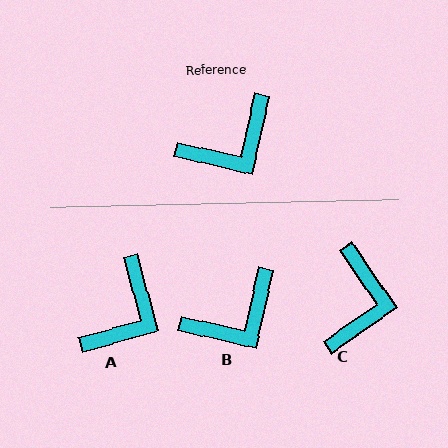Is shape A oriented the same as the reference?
No, it is off by about 28 degrees.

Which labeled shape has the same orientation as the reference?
B.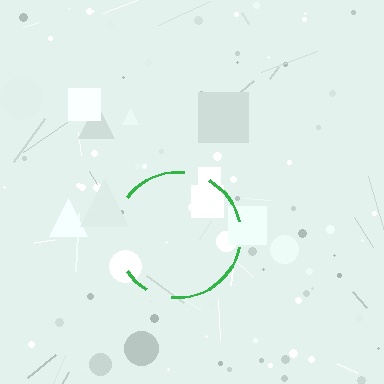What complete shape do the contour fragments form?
The contour fragments form a circle.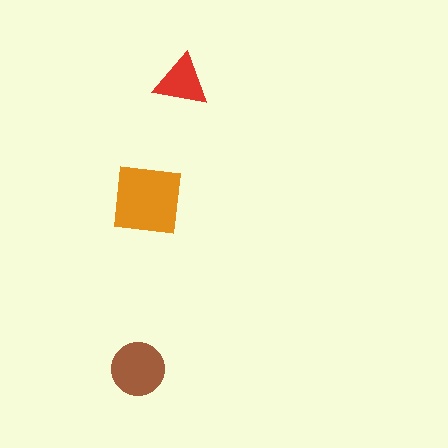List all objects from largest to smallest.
The orange square, the brown circle, the red triangle.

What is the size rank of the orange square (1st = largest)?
1st.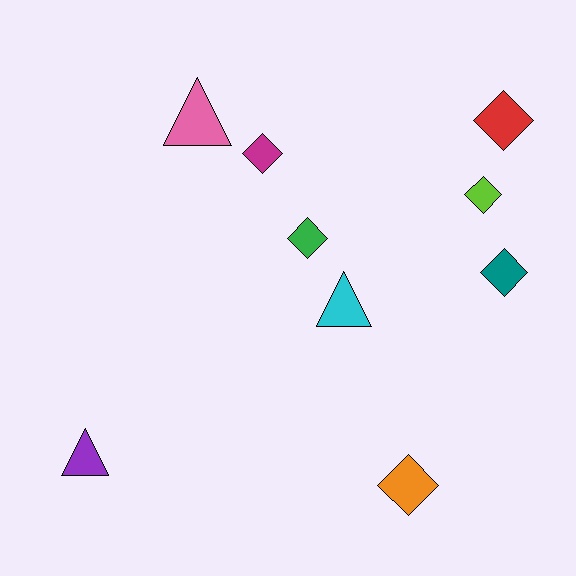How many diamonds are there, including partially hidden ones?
There are 6 diamonds.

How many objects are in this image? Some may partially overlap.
There are 9 objects.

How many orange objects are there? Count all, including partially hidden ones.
There is 1 orange object.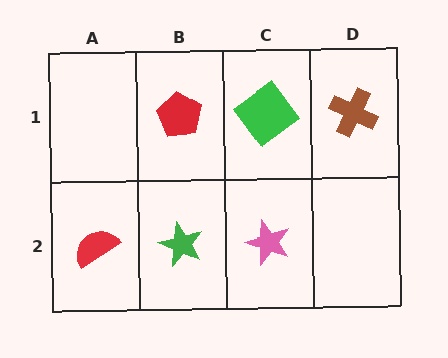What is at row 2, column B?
A green star.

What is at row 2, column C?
A pink star.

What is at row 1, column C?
A green diamond.